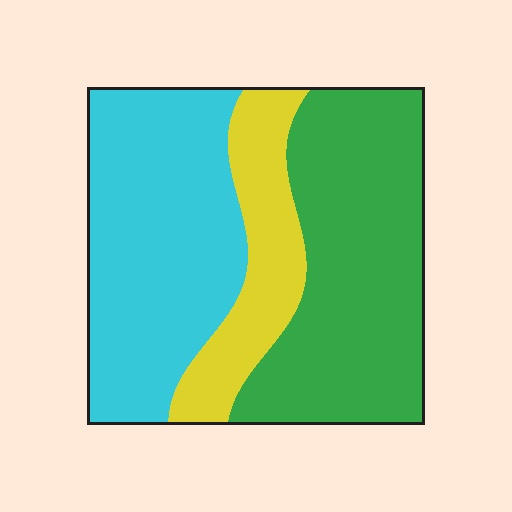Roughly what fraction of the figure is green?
Green covers about 40% of the figure.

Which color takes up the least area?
Yellow, at roughly 20%.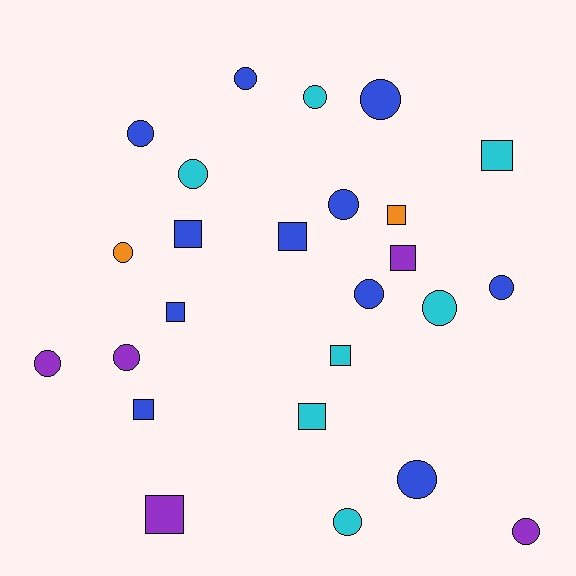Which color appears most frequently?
Blue, with 11 objects.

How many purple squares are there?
There are 2 purple squares.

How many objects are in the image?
There are 25 objects.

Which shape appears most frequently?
Circle, with 15 objects.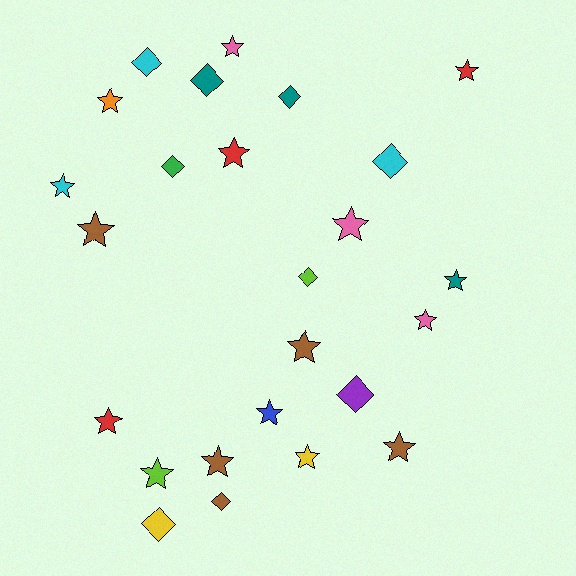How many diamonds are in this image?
There are 9 diamonds.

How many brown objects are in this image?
There are 5 brown objects.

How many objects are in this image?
There are 25 objects.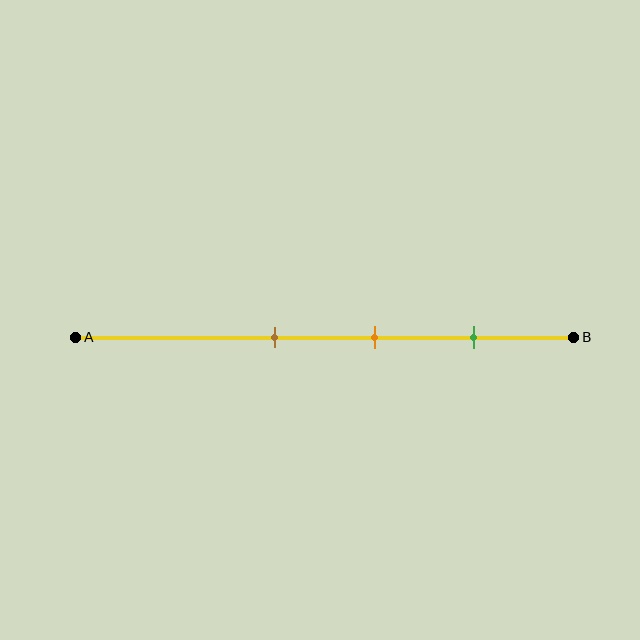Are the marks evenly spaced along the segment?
Yes, the marks are approximately evenly spaced.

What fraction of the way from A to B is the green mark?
The green mark is approximately 80% (0.8) of the way from A to B.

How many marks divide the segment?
There are 3 marks dividing the segment.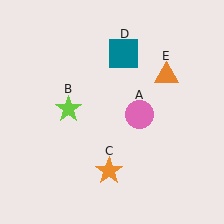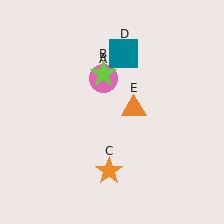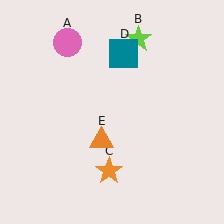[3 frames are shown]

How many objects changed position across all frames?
3 objects changed position: pink circle (object A), lime star (object B), orange triangle (object E).